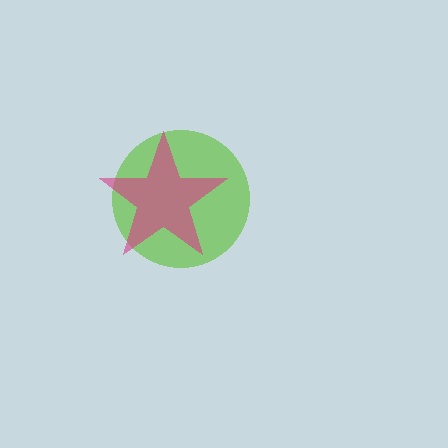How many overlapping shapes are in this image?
There are 2 overlapping shapes in the image.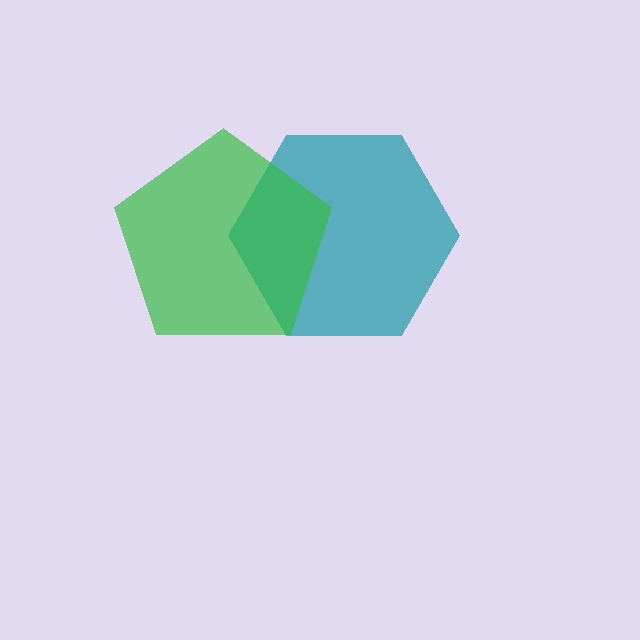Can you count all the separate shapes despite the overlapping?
Yes, there are 2 separate shapes.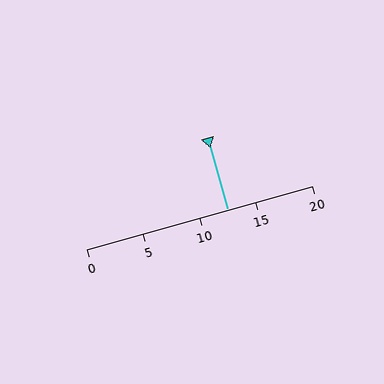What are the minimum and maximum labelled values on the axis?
The axis runs from 0 to 20.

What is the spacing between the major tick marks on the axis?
The major ticks are spaced 5 apart.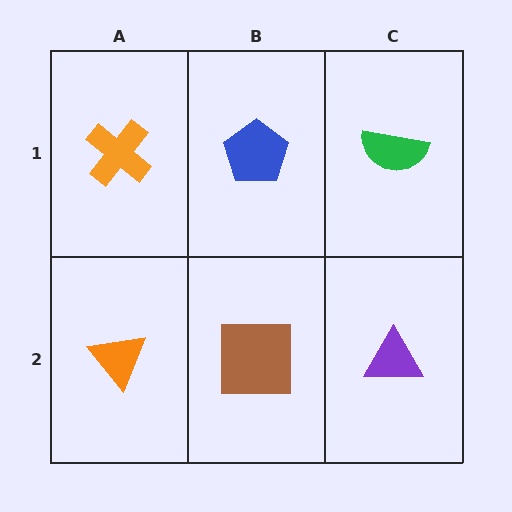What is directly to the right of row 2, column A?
A brown square.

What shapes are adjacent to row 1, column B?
A brown square (row 2, column B), an orange cross (row 1, column A), a green semicircle (row 1, column C).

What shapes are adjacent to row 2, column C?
A green semicircle (row 1, column C), a brown square (row 2, column B).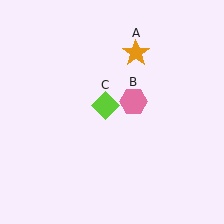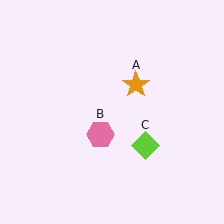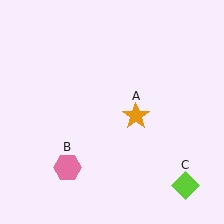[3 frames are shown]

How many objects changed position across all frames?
3 objects changed position: orange star (object A), pink hexagon (object B), lime diamond (object C).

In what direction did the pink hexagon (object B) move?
The pink hexagon (object B) moved down and to the left.